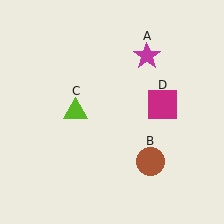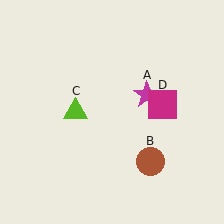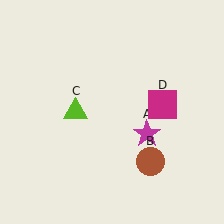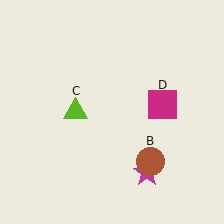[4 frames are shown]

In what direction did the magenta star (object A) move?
The magenta star (object A) moved down.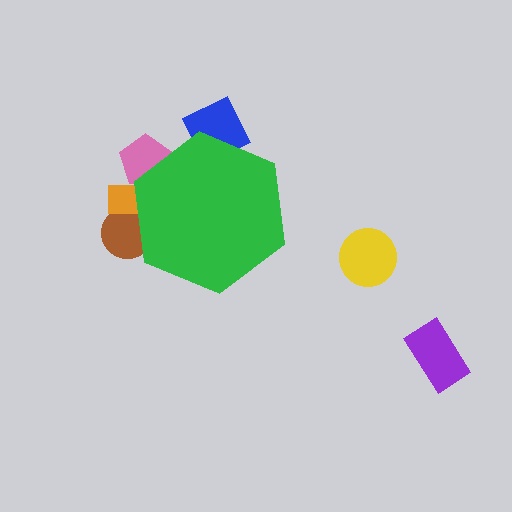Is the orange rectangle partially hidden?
Yes, the orange rectangle is partially hidden behind the green hexagon.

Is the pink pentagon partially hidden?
Yes, the pink pentagon is partially hidden behind the green hexagon.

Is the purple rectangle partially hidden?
No, the purple rectangle is fully visible.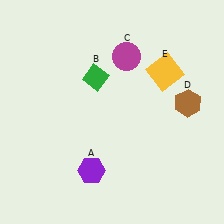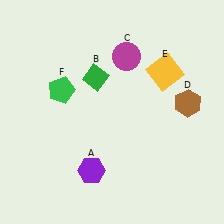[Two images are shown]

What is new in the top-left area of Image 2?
A green pentagon (F) was added in the top-left area of Image 2.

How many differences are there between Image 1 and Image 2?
There is 1 difference between the two images.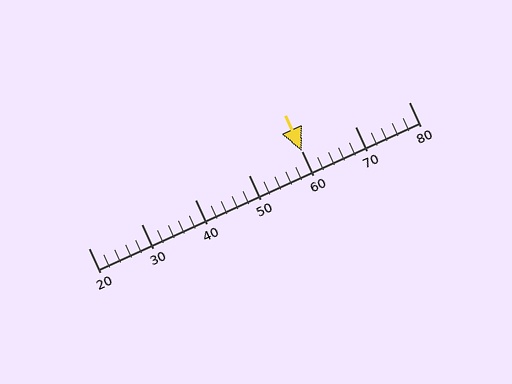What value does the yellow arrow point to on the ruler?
The yellow arrow points to approximately 60.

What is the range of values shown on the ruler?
The ruler shows values from 20 to 80.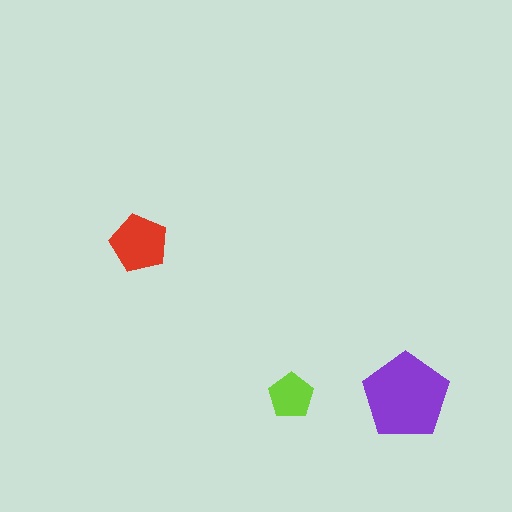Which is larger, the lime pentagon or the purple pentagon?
The purple one.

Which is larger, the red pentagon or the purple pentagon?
The purple one.